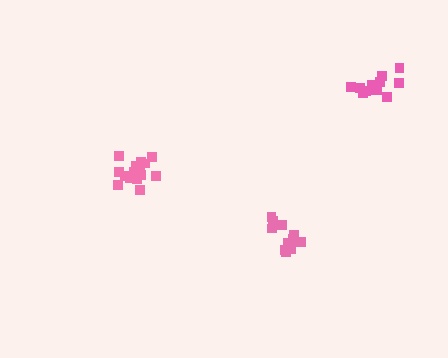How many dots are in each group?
Group 1: 11 dots, Group 2: 17 dots, Group 3: 13 dots (41 total).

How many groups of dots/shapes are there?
There are 3 groups.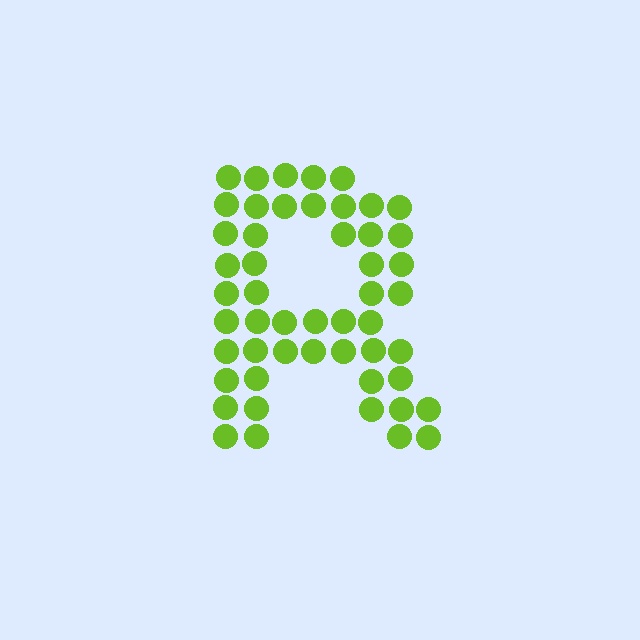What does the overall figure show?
The overall figure shows the letter R.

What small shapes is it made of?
It is made of small circles.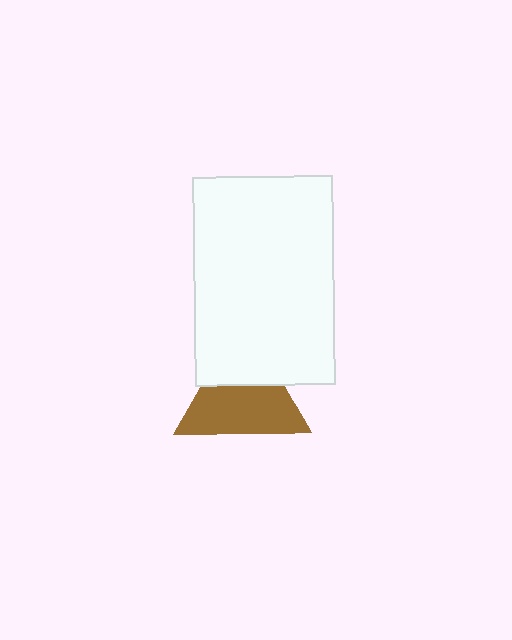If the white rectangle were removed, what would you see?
You would see the complete brown triangle.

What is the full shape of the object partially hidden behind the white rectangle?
The partially hidden object is a brown triangle.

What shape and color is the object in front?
The object in front is a white rectangle.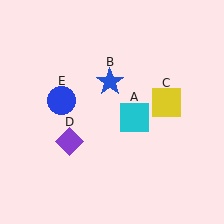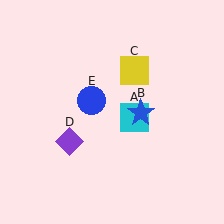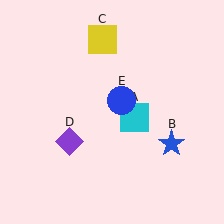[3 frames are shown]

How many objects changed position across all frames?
3 objects changed position: blue star (object B), yellow square (object C), blue circle (object E).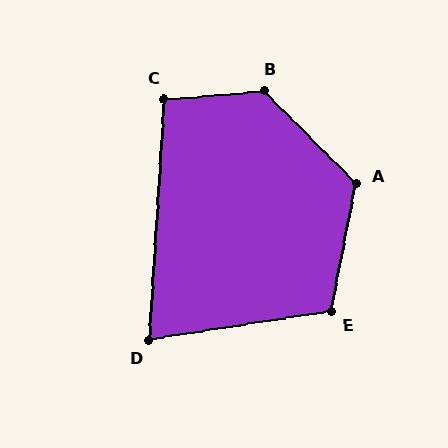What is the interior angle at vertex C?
Approximately 98 degrees (obtuse).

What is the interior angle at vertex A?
Approximately 124 degrees (obtuse).